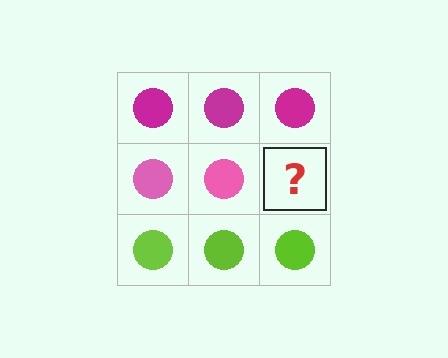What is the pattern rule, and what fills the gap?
The rule is that each row has a consistent color. The gap should be filled with a pink circle.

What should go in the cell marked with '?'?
The missing cell should contain a pink circle.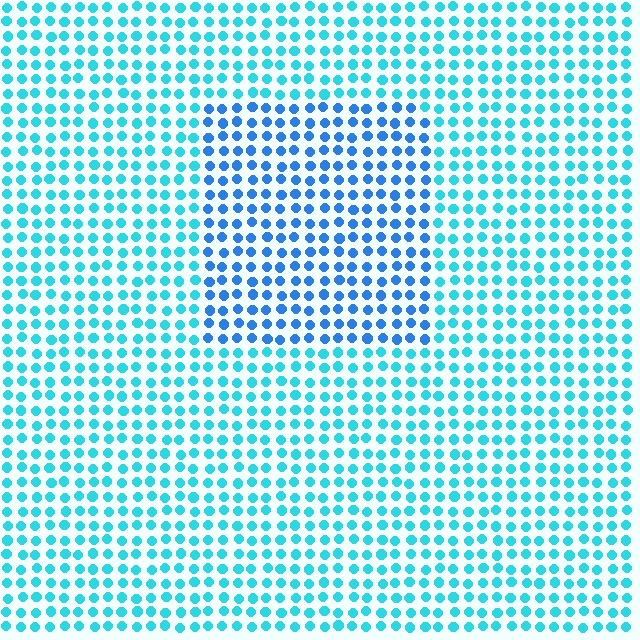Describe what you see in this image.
The image is filled with small cyan elements in a uniform arrangement. A rectangle-shaped region is visible where the elements are tinted to a slightly different hue, forming a subtle color boundary.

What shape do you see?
I see a rectangle.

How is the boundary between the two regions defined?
The boundary is defined purely by a slight shift in hue (about 30 degrees). Spacing, size, and orientation are identical on both sides.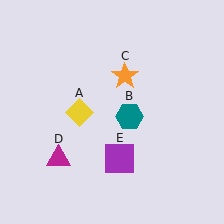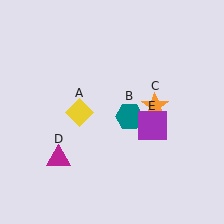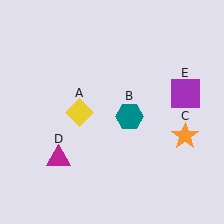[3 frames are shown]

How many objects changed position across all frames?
2 objects changed position: orange star (object C), purple square (object E).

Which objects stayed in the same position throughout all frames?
Yellow diamond (object A) and teal hexagon (object B) and magenta triangle (object D) remained stationary.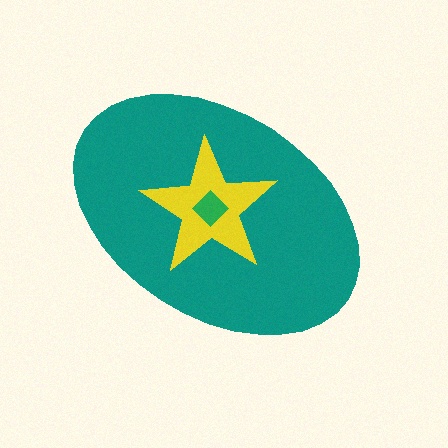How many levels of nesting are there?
3.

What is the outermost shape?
The teal ellipse.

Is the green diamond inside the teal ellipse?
Yes.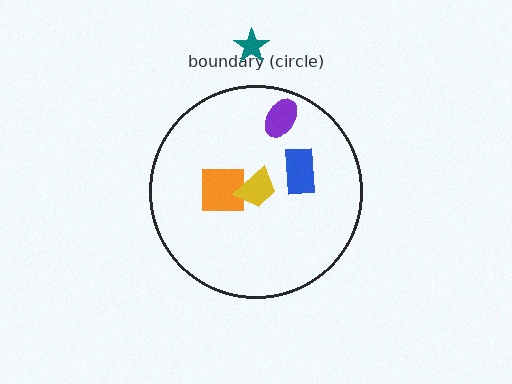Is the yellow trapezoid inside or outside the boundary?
Inside.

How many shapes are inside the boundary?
4 inside, 1 outside.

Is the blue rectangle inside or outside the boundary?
Inside.